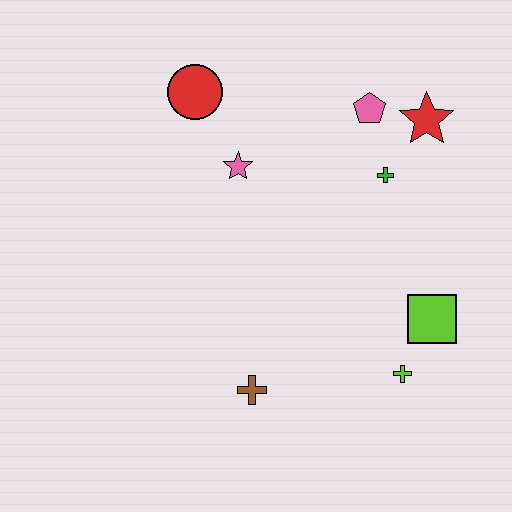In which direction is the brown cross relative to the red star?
The brown cross is below the red star.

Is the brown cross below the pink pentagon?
Yes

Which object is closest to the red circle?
The pink star is closest to the red circle.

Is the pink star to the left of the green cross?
Yes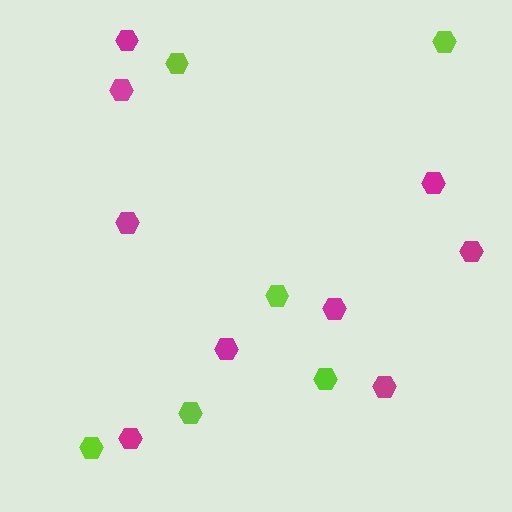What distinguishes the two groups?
There are 2 groups: one group of lime hexagons (6) and one group of magenta hexagons (9).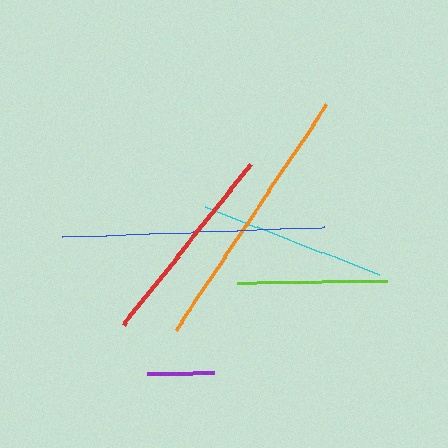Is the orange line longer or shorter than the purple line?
The orange line is longer than the purple line.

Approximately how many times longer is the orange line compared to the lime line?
The orange line is approximately 1.8 times the length of the lime line.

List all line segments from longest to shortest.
From longest to shortest: orange, blue, red, cyan, lime, purple.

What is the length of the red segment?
The red segment is approximately 206 pixels long.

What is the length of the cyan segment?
The cyan segment is approximately 186 pixels long.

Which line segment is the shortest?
The purple line is the shortest at approximately 68 pixels.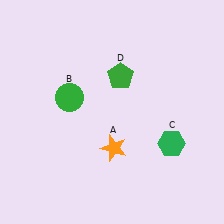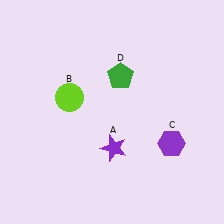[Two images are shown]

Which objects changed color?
A changed from orange to purple. B changed from green to lime. C changed from green to purple.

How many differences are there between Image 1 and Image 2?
There are 3 differences between the two images.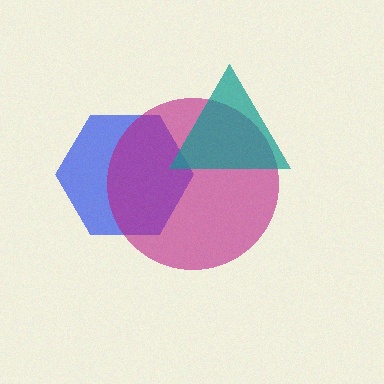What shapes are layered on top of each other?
The layered shapes are: a blue hexagon, a magenta circle, a teal triangle.